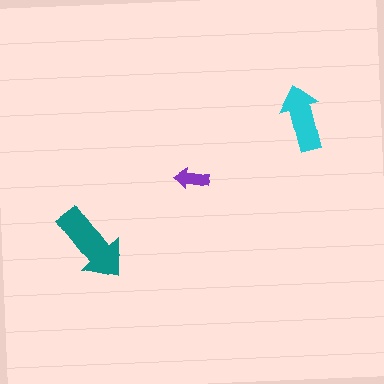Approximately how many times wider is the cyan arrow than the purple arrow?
About 2 times wider.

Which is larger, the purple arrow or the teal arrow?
The teal one.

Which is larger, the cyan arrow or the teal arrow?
The teal one.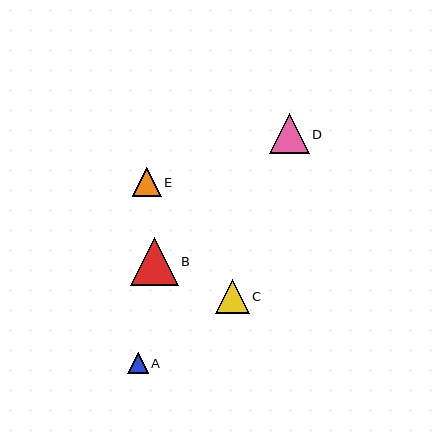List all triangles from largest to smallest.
From largest to smallest: B, D, C, E, A.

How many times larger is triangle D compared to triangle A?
Triangle D is approximately 1.9 times the size of triangle A.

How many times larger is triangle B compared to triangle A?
Triangle B is approximately 2.3 times the size of triangle A.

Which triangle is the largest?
Triangle B is the largest with a size of approximately 48 pixels.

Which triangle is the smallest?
Triangle A is the smallest with a size of approximately 21 pixels.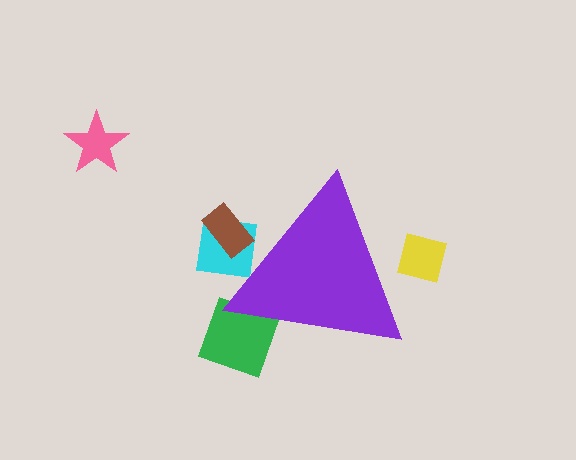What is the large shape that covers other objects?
A purple triangle.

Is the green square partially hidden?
Yes, the green square is partially hidden behind the purple triangle.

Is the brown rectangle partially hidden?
Yes, the brown rectangle is partially hidden behind the purple triangle.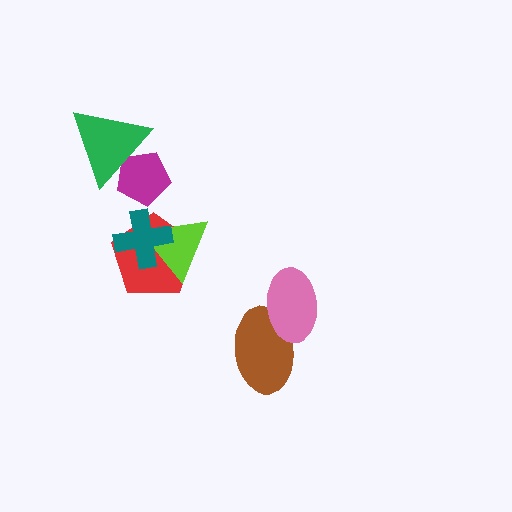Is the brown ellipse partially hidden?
Yes, it is partially covered by another shape.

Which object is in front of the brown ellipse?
The pink ellipse is in front of the brown ellipse.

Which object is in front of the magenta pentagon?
The green triangle is in front of the magenta pentagon.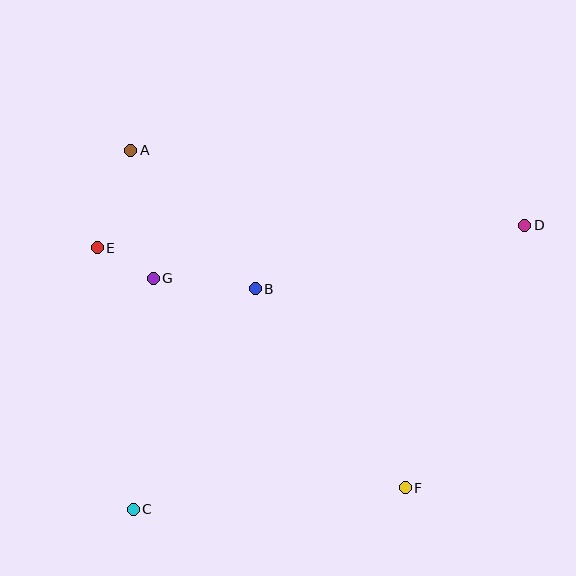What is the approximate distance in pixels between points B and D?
The distance between B and D is approximately 276 pixels.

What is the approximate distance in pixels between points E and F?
The distance between E and F is approximately 390 pixels.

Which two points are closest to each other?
Points E and G are closest to each other.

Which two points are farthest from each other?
Points C and D are farthest from each other.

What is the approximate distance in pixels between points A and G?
The distance between A and G is approximately 130 pixels.